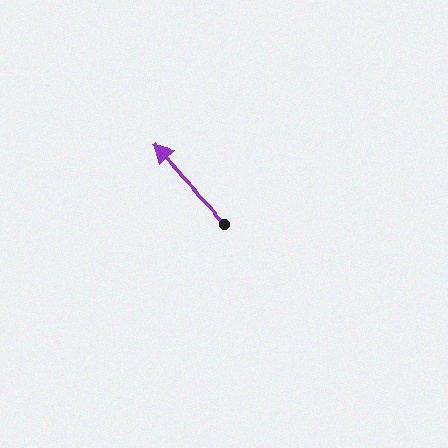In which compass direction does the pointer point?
Northwest.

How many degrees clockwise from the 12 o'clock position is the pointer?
Approximately 317 degrees.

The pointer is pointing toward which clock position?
Roughly 11 o'clock.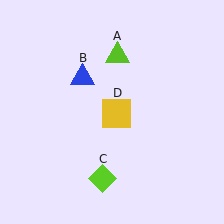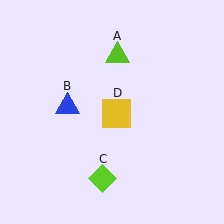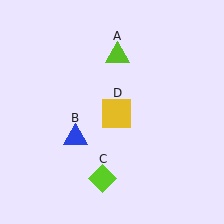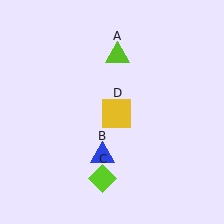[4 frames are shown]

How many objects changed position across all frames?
1 object changed position: blue triangle (object B).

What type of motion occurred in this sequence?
The blue triangle (object B) rotated counterclockwise around the center of the scene.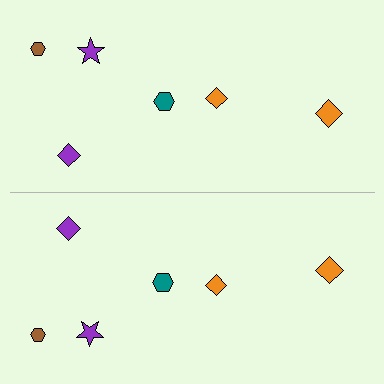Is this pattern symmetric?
Yes, this pattern has bilateral (reflection) symmetry.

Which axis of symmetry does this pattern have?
The pattern has a horizontal axis of symmetry running through the center of the image.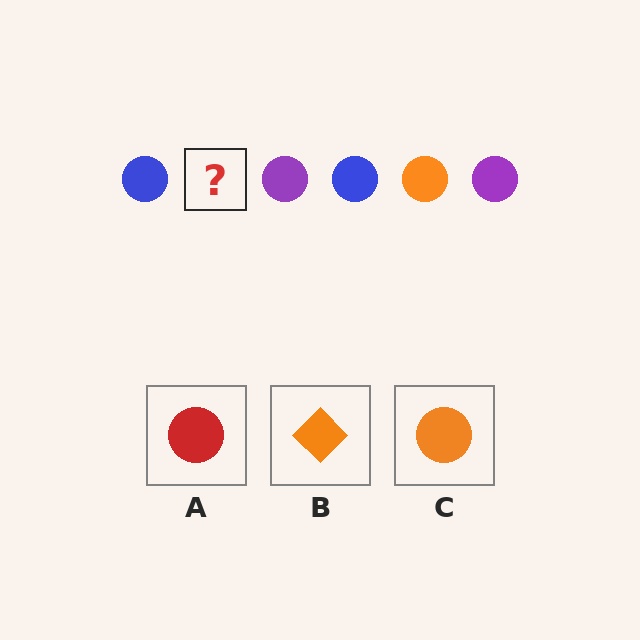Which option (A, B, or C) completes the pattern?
C.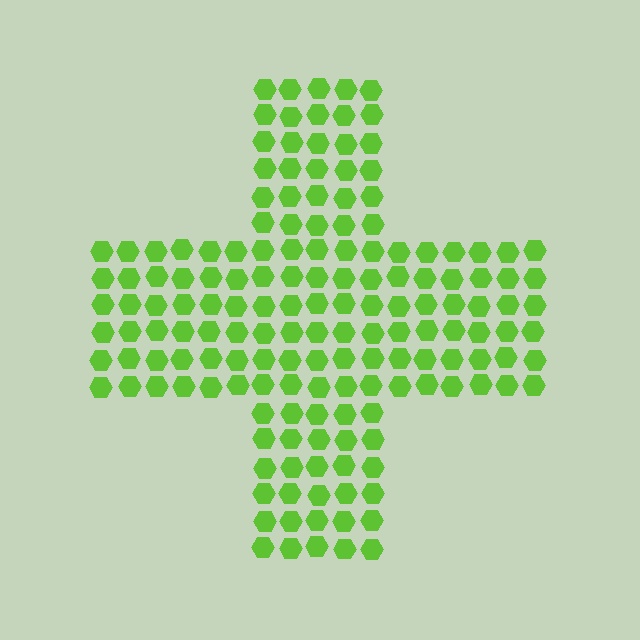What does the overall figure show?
The overall figure shows a cross.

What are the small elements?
The small elements are hexagons.